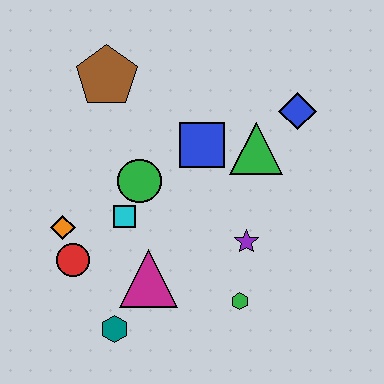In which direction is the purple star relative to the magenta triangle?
The purple star is to the right of the magenta triangle.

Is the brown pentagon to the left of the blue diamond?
Yes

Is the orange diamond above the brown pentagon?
No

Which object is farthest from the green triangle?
The teal hexagon is farthest from the green triangle.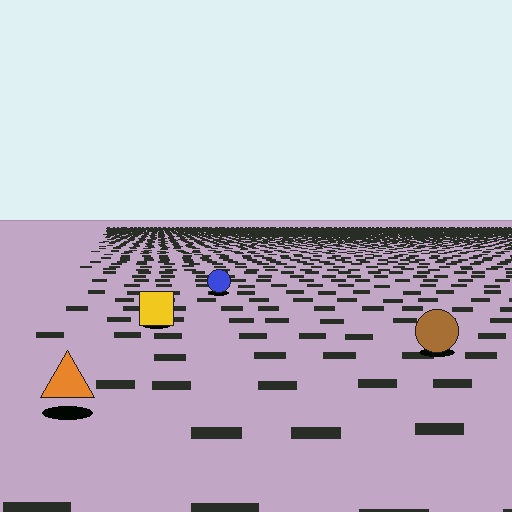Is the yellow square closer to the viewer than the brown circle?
No. The brown circle is closer — you can tell from the texture gradient: the ground texture is coarser near it.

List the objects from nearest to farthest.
From nearest to farthest: the orange triangle, the brown circle, the yellow square, the blue circle.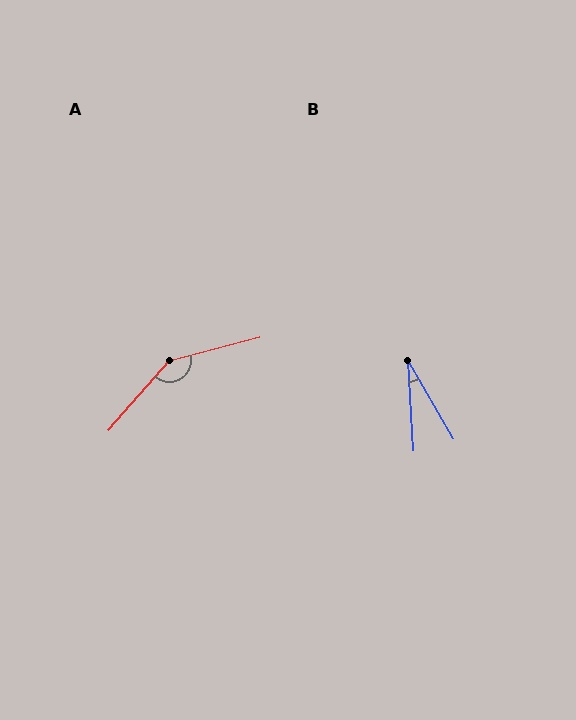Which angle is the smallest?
B, at approximately 27 degrees.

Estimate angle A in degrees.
Approximately 146 degrees.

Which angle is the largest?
A, at approximately 146 degrees.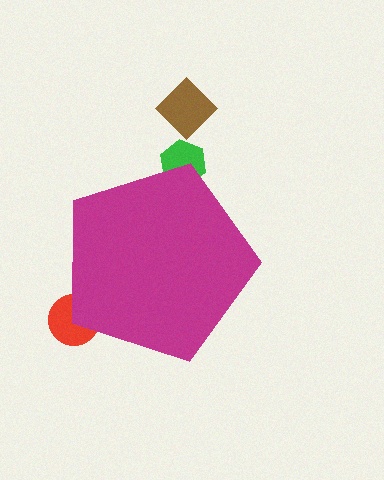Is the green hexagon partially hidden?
Yes, the green hexagon is partially hidden behind the magenta pentagon.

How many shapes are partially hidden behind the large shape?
2 shapes are partially hidden.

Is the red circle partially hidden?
Yes, the red circle is partially hidden behind the magenta pentagon.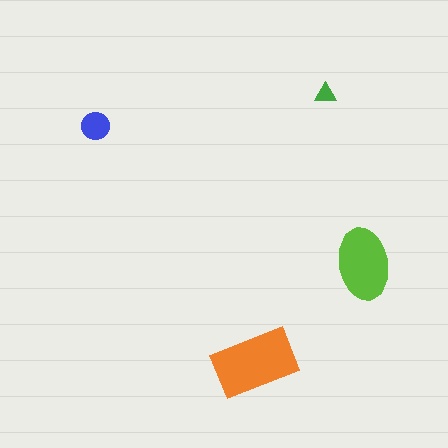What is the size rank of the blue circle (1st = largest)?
3rd.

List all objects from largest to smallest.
The orange rectangle, the lime ellipse, the blue circle, the green triangle.